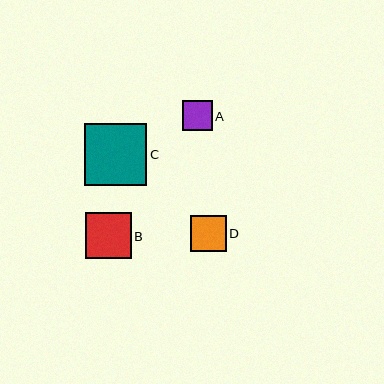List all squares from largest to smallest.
From largest to smallest: C, B, D, A.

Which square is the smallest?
Square A is the smallest with a size of approximately 30 pixels.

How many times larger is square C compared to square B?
Square C is approximately 1.4 times the size of square B.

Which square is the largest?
Square C is the largest with a size of approximately 62 pixels.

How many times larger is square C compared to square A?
Square C is approximately 2.1 times the size of square A.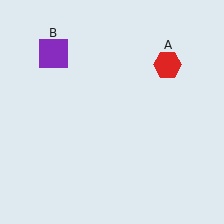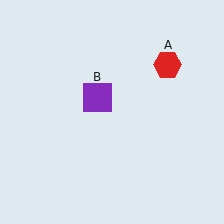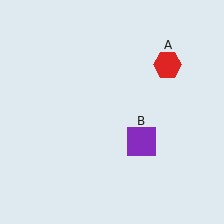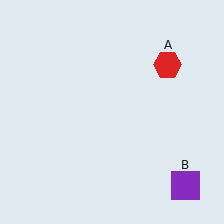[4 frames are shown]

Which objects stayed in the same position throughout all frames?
Red hexagon (object A) remained stationary.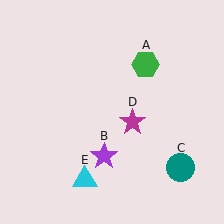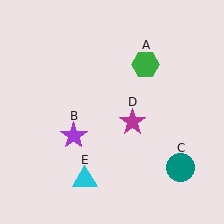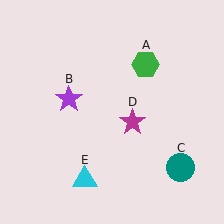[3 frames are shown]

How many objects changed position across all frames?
1 object changed position: purple star (object B).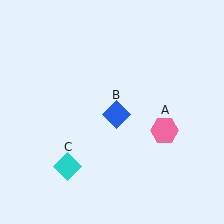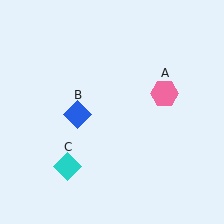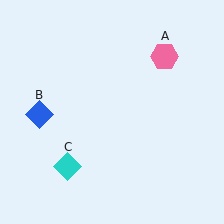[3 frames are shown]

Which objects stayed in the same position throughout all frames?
Cyan diamond (object C) remained stationary.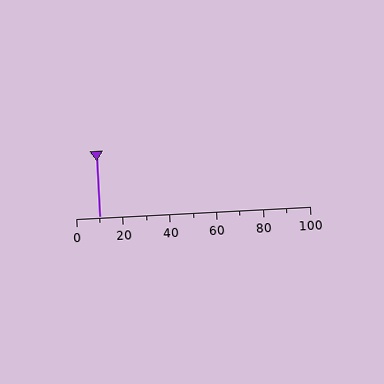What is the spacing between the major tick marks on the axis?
The major ticks are spaced 20 apart.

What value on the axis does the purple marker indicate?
The marker indicates approximately 10.